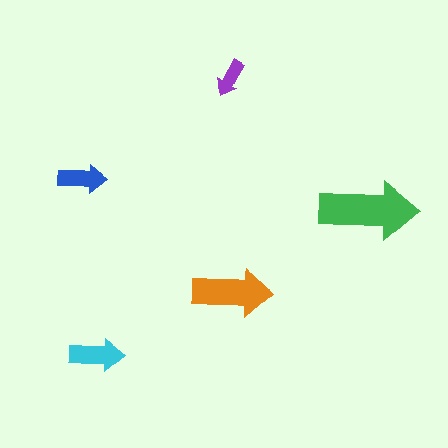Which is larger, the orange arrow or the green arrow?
The green one.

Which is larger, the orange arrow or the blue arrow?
The orange one.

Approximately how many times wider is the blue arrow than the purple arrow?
About 1.5 times wider.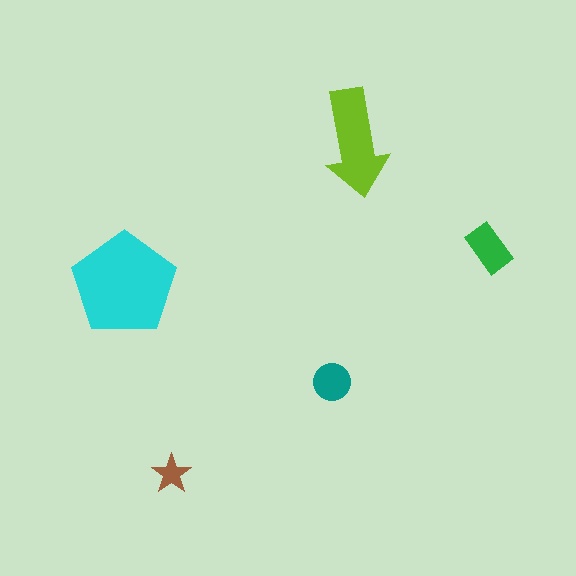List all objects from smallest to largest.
The brown star, the teal circle, the green rectangle, the lime arrow, the cyan pentagon.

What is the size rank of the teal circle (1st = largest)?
4th.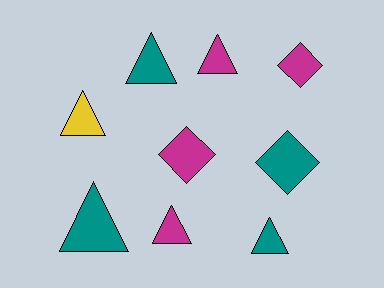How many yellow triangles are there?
There is 1 yellow triangle.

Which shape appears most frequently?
Triangle, with 6 objects.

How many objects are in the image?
There are 9 objects.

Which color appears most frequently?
Magenta, with 4 objects.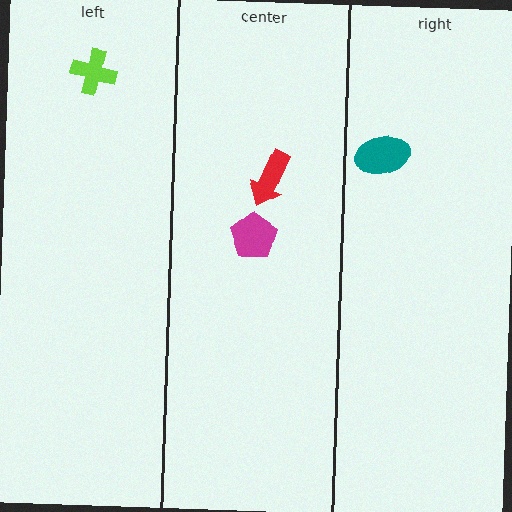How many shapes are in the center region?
2.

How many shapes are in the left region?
1.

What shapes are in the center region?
The red arrow, the magenta pentagon.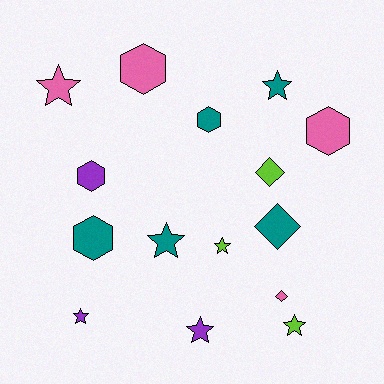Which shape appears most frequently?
Star, with 7 objects.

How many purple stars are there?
There are 2 purple stars.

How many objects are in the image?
There are 15 objects.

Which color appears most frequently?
Teal, with 5 objects.